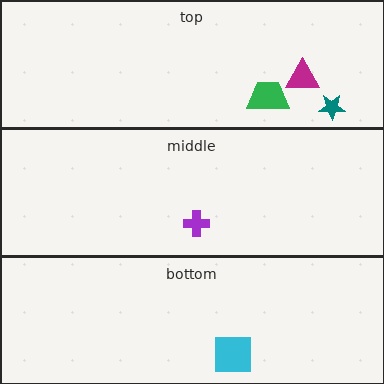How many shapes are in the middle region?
1.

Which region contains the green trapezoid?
The top region.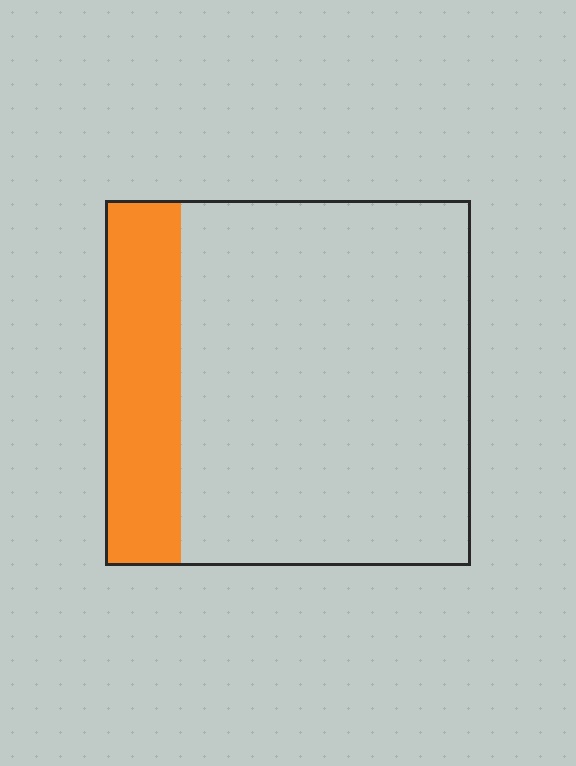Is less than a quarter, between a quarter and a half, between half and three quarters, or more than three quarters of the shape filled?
Less than a quarter.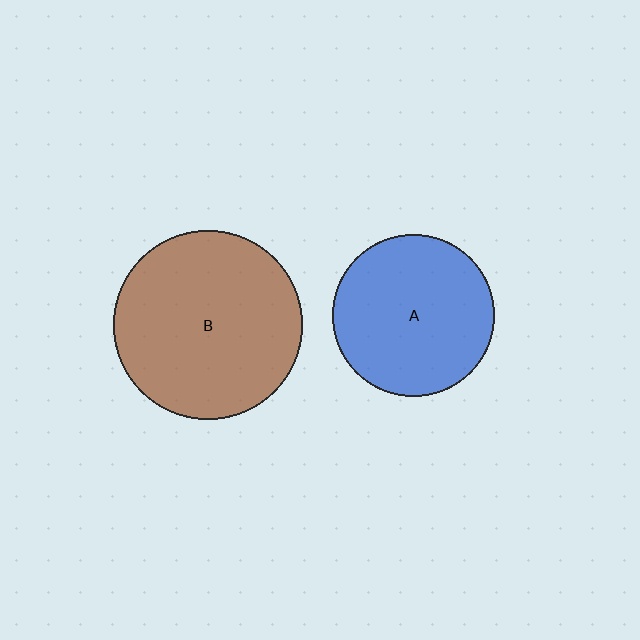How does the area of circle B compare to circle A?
Approximately 1.4 times.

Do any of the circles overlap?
No, none of the circles overlap.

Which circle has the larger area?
Circle B (brown).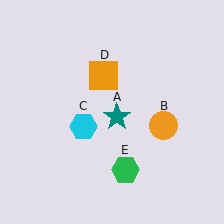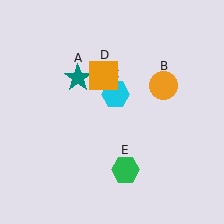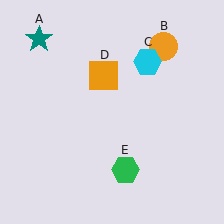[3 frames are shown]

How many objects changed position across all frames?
3 objects changed position: teal star (object A), orange circle (object B), cyan hexagon (object C).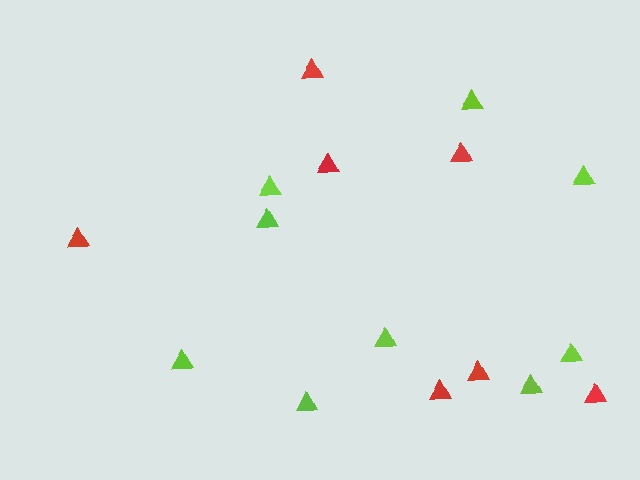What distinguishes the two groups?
There are 2 groups: one group of red triangles (7) and one group of lime triangles (9).